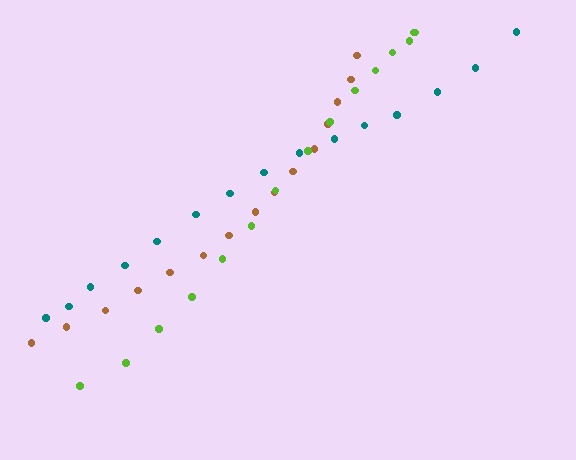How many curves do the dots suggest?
There are 3 distinct paths.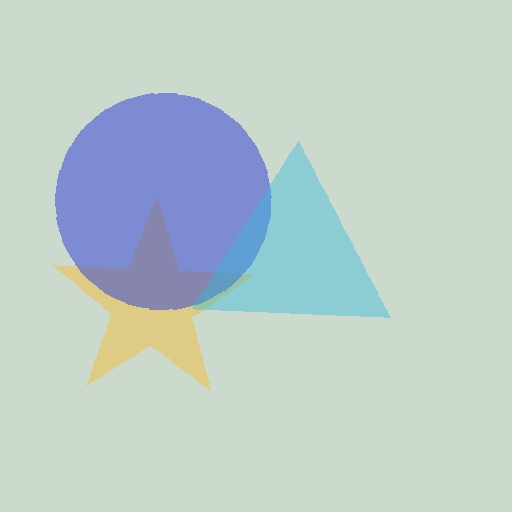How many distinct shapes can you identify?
There are 3 distinct shapes: a yellow star, a blue circle, a cyan triangle.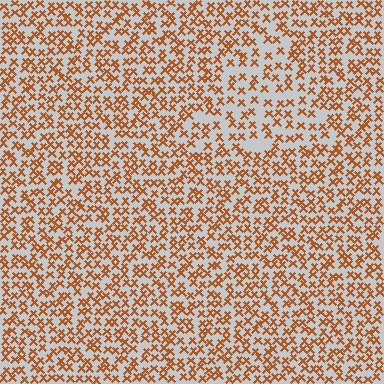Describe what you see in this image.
The image contains small brown elements arranged at two different densities. A triangle-shaped region is visible where the elements are less densely packed than the surrounding area.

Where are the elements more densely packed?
The elements are more densely packed outside the triangle boundary.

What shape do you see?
I see a triangle.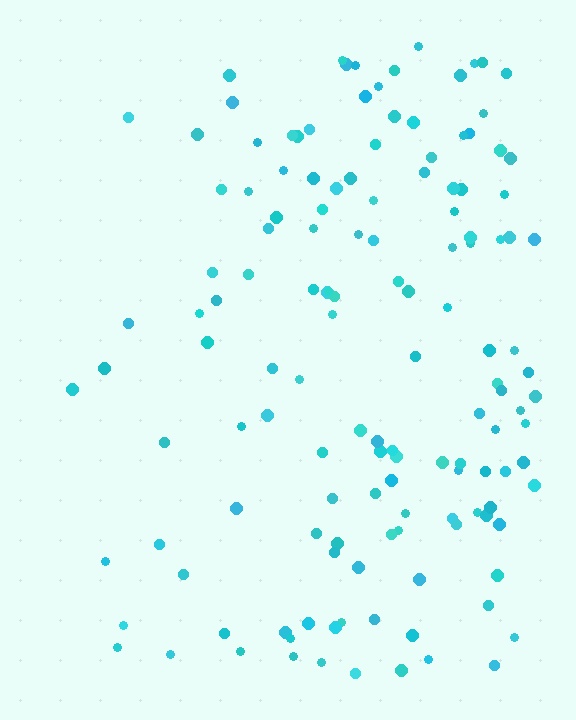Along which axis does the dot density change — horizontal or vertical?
Horizontal.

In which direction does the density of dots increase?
From left to right, with the right side densest.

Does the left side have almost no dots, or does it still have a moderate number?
Still a moderate number, just noticeably fewer than the right.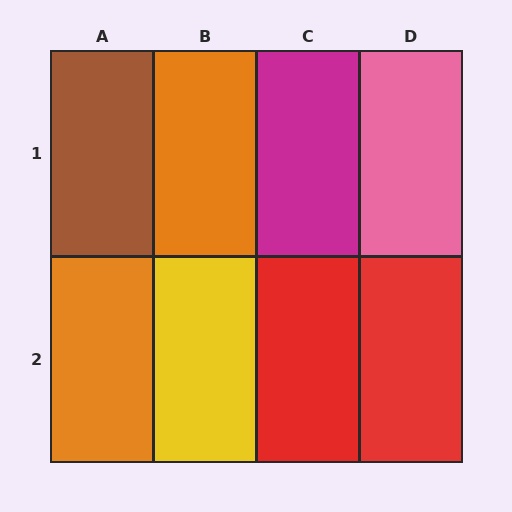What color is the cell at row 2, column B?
Yellow.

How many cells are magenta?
1 cell is magenta.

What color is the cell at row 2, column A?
Orange.